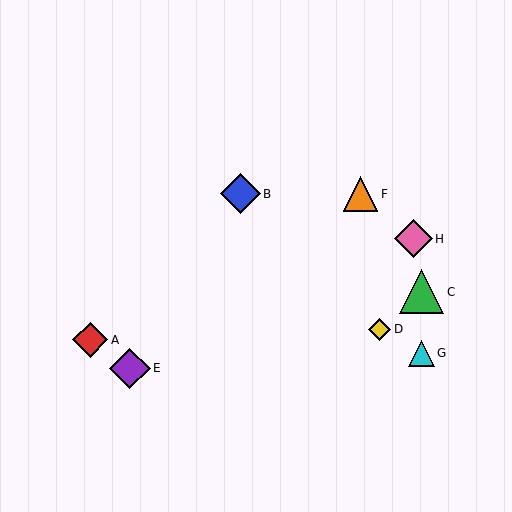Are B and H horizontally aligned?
No, B is at y≈194 and H is at y≈239.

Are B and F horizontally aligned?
Yes, both are at y≈194.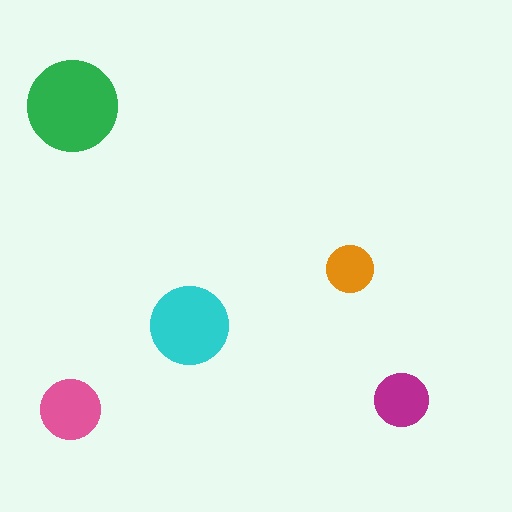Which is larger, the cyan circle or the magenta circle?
The cyan one.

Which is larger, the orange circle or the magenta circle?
The magenta one.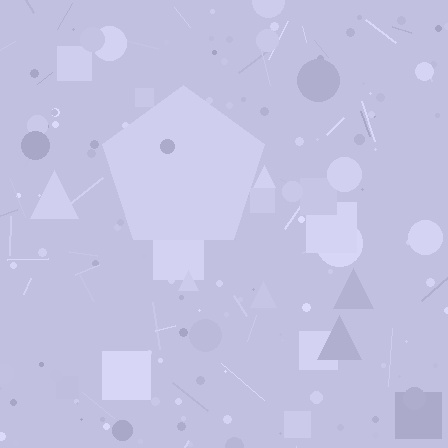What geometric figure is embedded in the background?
A pentagon is embedded in the background.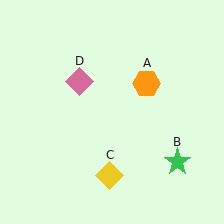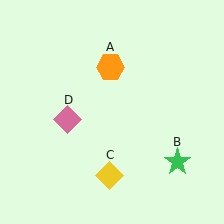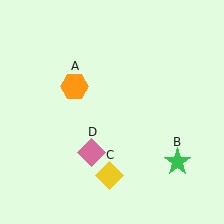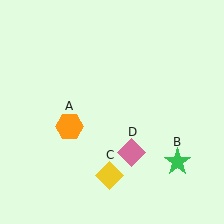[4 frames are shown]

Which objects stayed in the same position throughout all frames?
Green star (object B) and yellow diamond (object C) remained stationary.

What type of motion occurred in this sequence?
The orange hexagon (object A), pink diamond (object D) rotated counterclockwise around the center of the scene.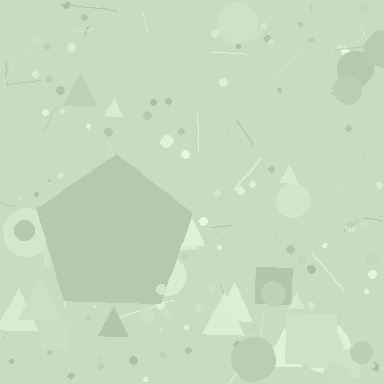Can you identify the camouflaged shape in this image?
The camouflaged shape is a pentagon.